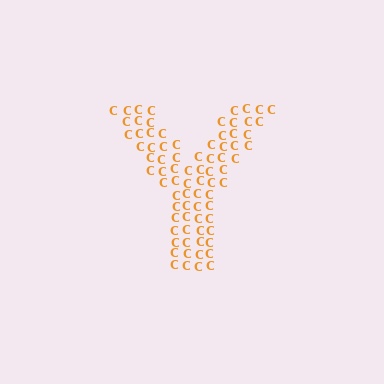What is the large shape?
The large shape is the letter Y.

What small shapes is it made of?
It is made of small letter C's.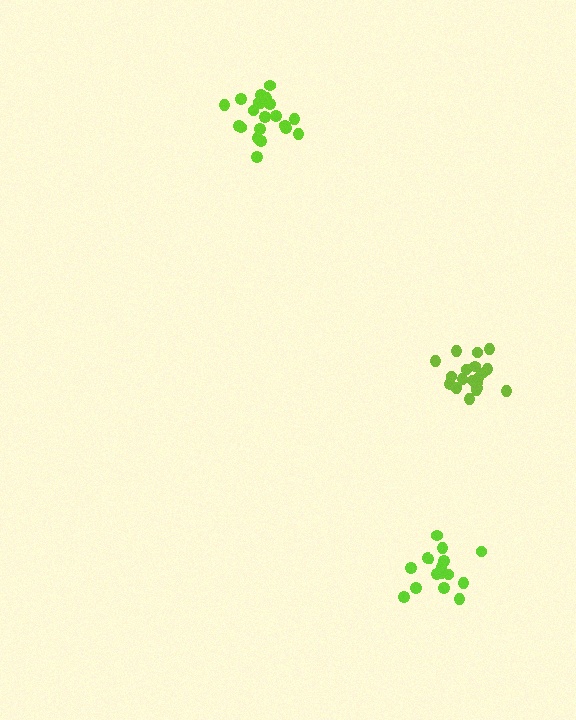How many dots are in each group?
Group 1: 20 dots, Group 2: 21 dots, Group 3: 15 dots (56 total).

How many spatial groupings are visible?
There are 3 spatial groupings.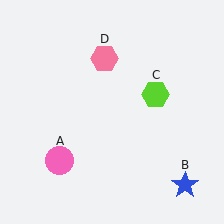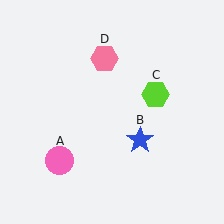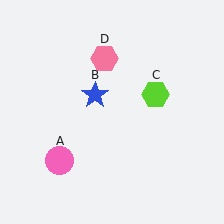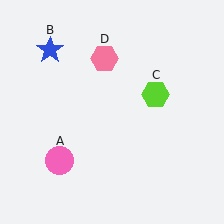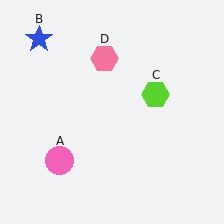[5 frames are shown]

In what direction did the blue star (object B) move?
The blue star (object B) moved up and to the left.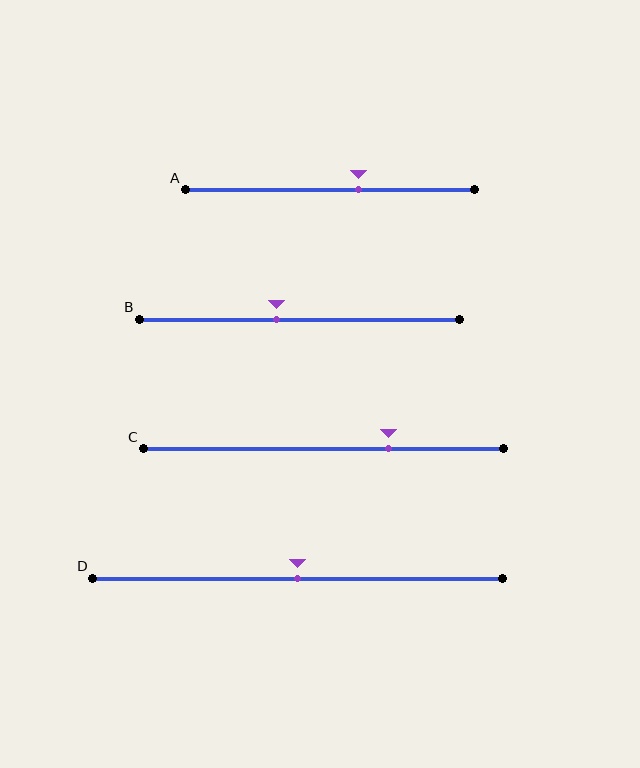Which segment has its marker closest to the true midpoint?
Segment D has its marker closest to the true midpoint.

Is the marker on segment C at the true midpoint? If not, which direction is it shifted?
No, the marker on segment C is shifted to the right by about 18% of the segment length.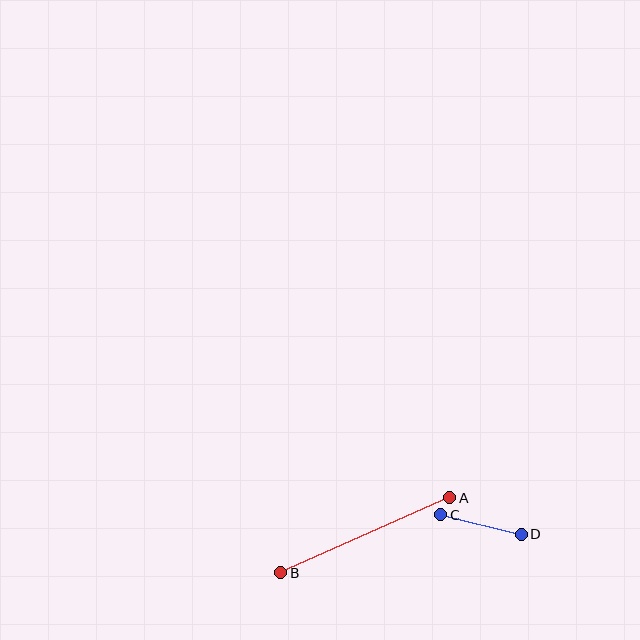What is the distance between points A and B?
The distance is approximately 185 pixels.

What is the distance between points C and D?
The distance is approximately 83 pixels.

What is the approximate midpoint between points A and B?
The midpoint is at approximately (365, 535) pixels.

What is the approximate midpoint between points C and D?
The midpoint is at approximately (481, 524) pixels.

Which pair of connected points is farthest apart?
Points A and B are farthest apart.